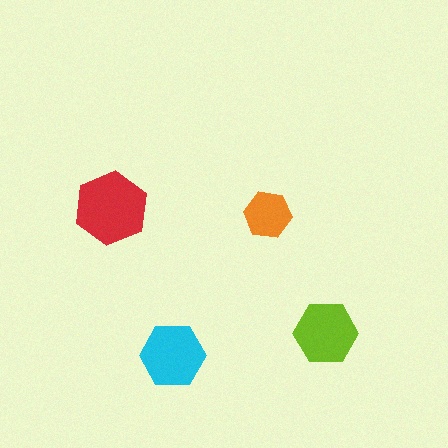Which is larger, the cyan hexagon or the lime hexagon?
The cyan one.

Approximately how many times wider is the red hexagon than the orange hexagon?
About 1.5 times wider.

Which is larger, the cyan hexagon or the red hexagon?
The red one.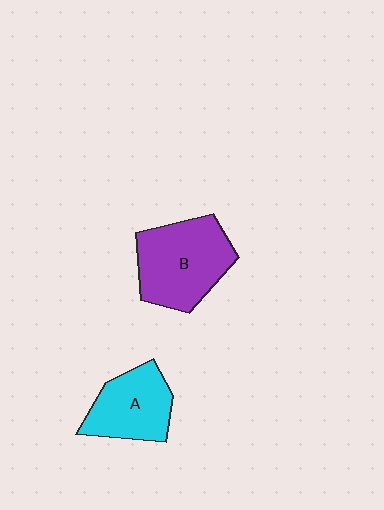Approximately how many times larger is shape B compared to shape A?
Approximately 1.4 times.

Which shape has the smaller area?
Shape A (cyan).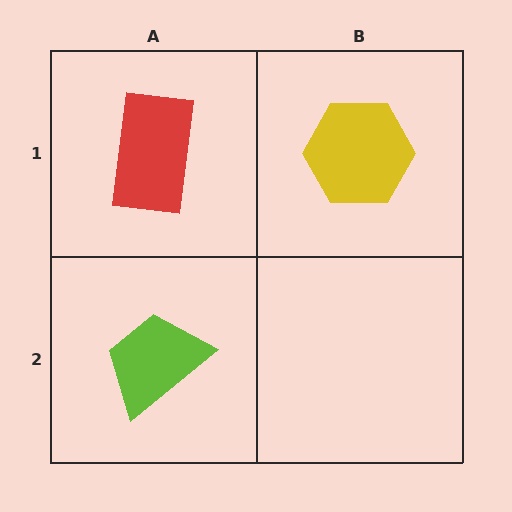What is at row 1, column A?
A red rectangle.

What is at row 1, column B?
A yellow hexagon.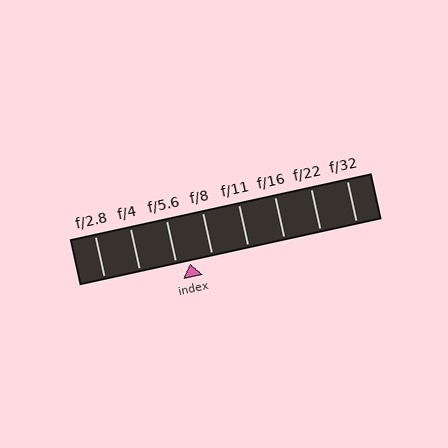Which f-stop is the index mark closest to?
The index mark is closest to f/5.6.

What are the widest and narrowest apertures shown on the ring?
The widest aperture shown is f/2.8 and the narrowest is f/32.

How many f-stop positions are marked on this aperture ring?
There are 8 f-stop positions marked.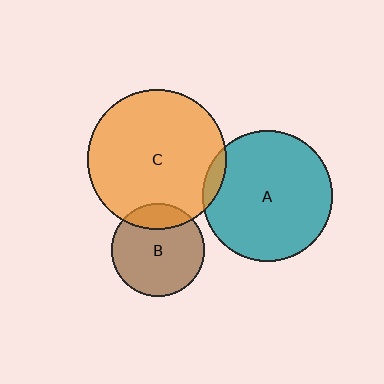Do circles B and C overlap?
Yes.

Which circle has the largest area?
Circle C (orange).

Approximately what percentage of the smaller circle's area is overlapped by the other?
Approximately 20%.